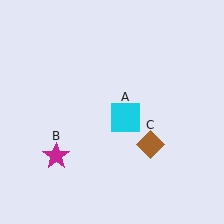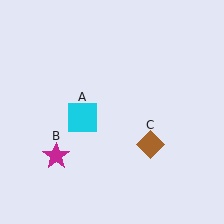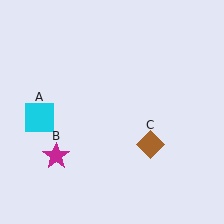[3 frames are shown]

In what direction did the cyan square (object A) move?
The cyan square (object A) moved left.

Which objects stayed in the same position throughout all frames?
Magenta star (object B) and brown diamond (object C) remained stationary.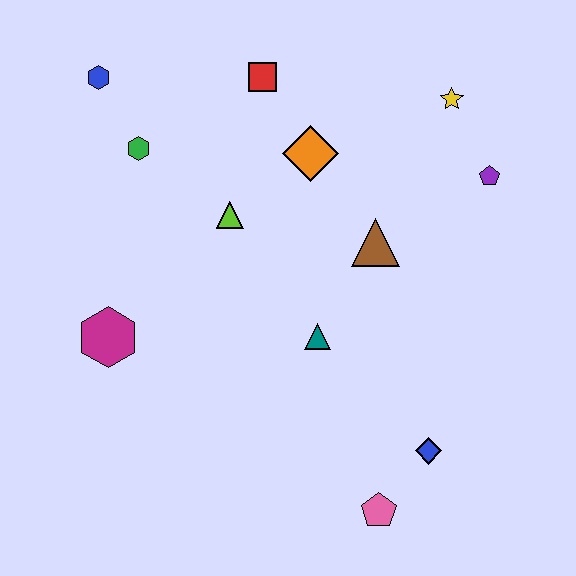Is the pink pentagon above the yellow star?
No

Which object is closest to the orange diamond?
The red square is closest to the orange diamond.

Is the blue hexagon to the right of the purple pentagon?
No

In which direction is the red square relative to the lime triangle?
The red square is above the lime triangle.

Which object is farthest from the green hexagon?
The pink pentagon is farthest from the green hexagon.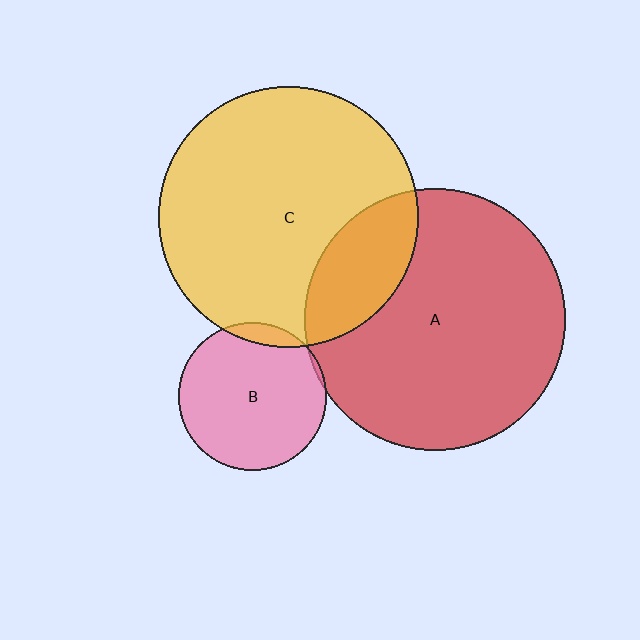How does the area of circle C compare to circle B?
Approximately 3.1 times.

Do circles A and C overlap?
Yes.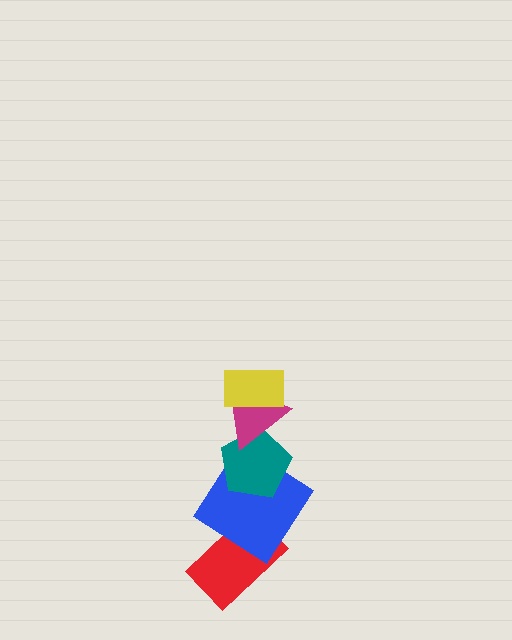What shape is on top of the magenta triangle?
The yellow rectangle is on top of the magenta triangle.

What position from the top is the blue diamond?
The blue diamond is 4th from the top.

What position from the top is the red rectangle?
The red rectangle is 5th from the top.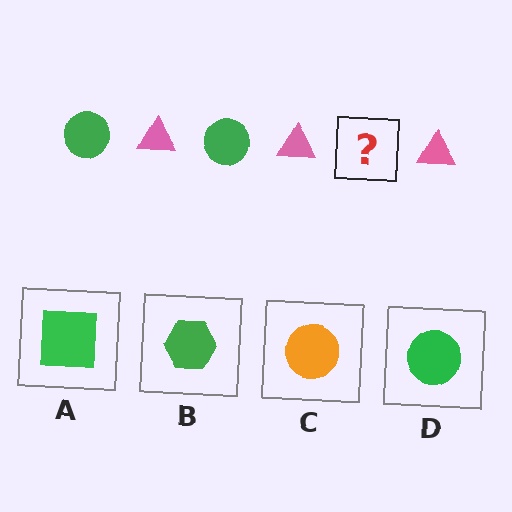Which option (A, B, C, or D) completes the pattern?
D.